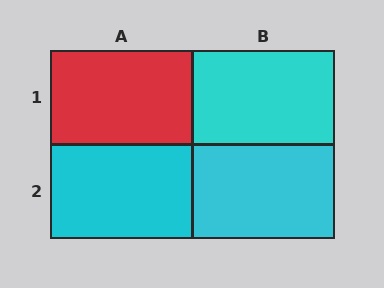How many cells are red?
1 cell is red.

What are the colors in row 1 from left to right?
Red, cyan.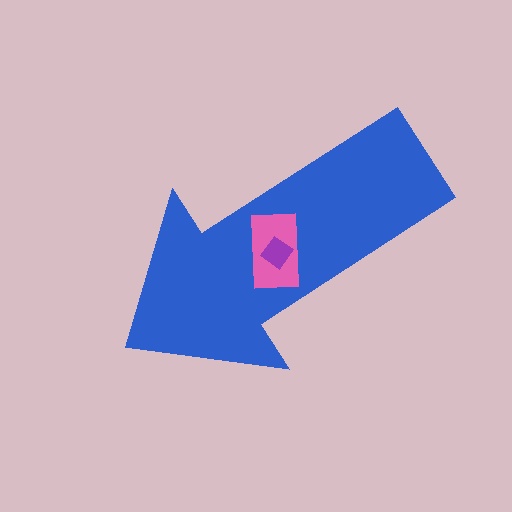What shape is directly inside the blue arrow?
The pink rectangle.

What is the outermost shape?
The blue arrow.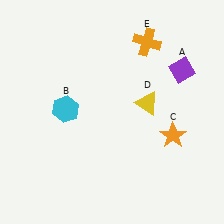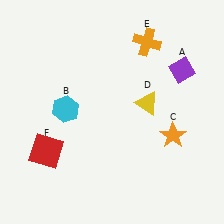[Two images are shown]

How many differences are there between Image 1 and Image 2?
There is 1 difference between the two images.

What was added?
A red square (F) was added in Image 2.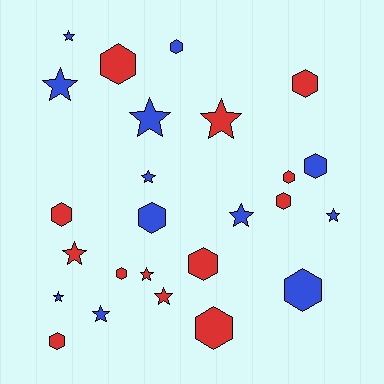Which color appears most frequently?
Red, with 13 objects.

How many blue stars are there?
There are 8 blue stars.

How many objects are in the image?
There are 25 objects.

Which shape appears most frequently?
Hexagon, with 13 objects.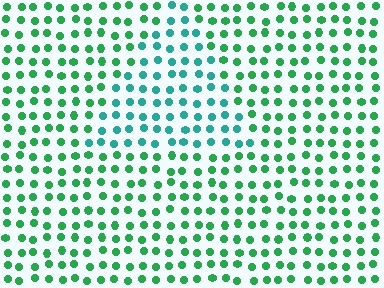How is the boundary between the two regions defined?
The boundary is defined purely by a slight shift in hue (about 36 degrees). Spacing, size, and orientation are identical on both sides.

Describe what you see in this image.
The image is filled with small green elements in a uniform arrangement. A triangle-shaped region is visible where the elements are tinted to a slightly different hue, forming a subtle color boundary.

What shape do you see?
I see a triangle.